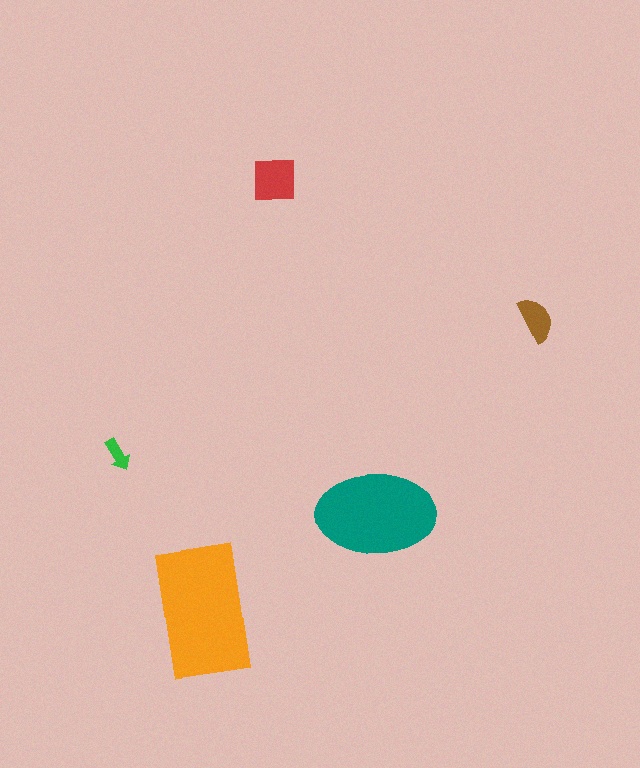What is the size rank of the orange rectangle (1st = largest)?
1st.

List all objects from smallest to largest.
The green arrow, the brown semicircle, the red square, the teal ellipse, the orange rectangle.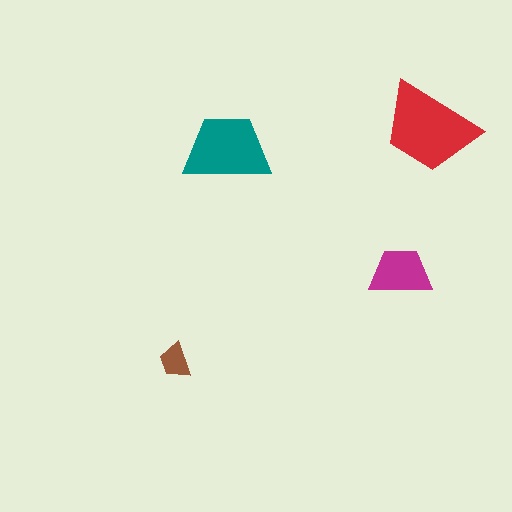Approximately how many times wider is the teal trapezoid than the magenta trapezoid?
About 1.5 times wider.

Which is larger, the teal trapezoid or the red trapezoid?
The red one.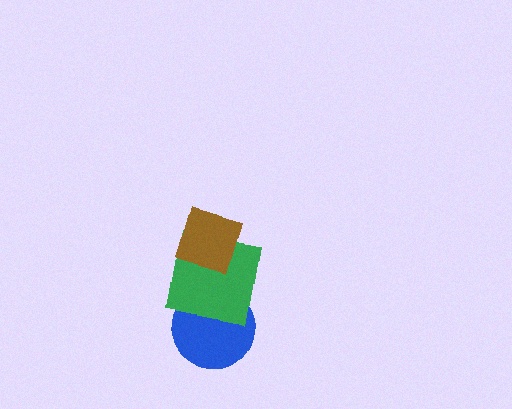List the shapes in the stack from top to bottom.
From top to bottom: the brown diamond, the green square, the blue circle.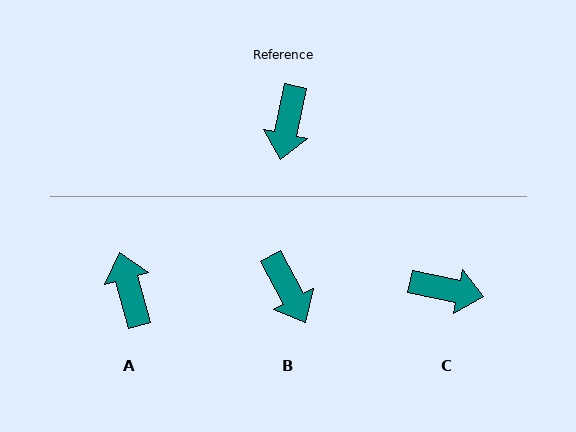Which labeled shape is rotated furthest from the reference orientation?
A, about 153 degrees away.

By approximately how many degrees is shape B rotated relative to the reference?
Approximately 40 degrees counter-clockwise.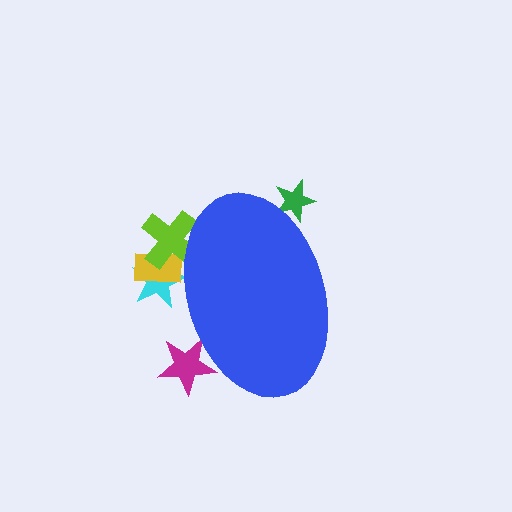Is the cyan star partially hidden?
Yes, the cyan star is partially hidden behind the blue ellipse.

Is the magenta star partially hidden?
Yes, the magenta star is partially hidden behind the blue ellipse.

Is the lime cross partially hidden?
Yes, the lime cross is partially hidden behind the blue ellipse.